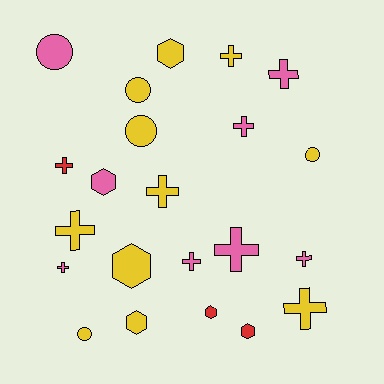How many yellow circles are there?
There are 4 yellow circles.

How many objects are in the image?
There are 22 objects.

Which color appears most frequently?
Yellow, with 11 objects.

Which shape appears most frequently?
Cross, with 11 objects.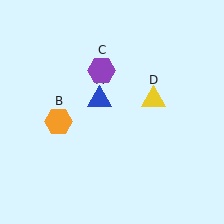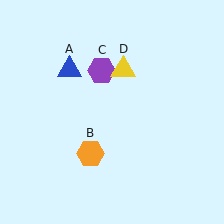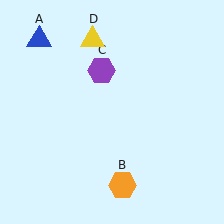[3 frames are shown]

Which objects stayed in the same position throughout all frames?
Purple hexagon (object C) remained stationary.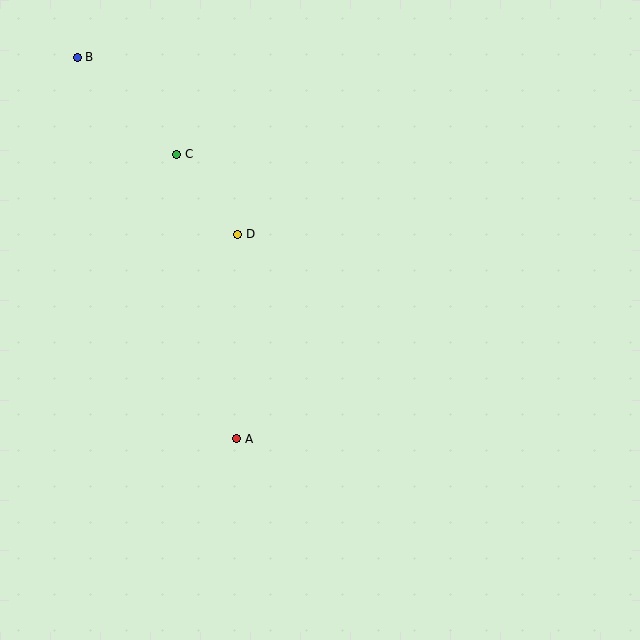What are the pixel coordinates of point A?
Point A is at (237, 439).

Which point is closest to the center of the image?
Point D at (238, 234) is closest to the center.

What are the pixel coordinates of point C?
Point C is at (177, 154).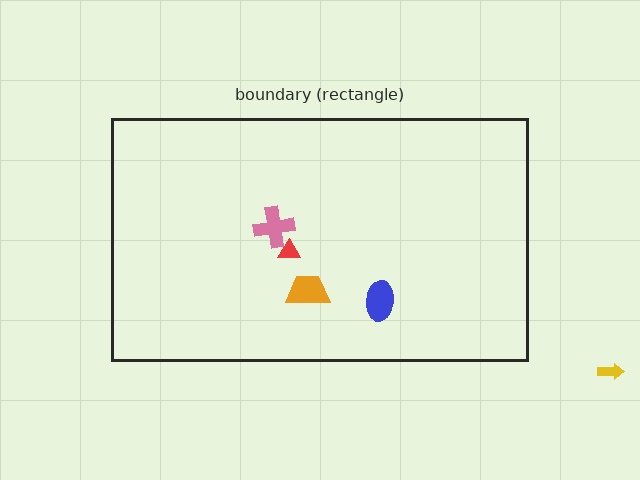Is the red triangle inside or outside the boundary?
Inside.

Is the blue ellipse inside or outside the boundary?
Inside.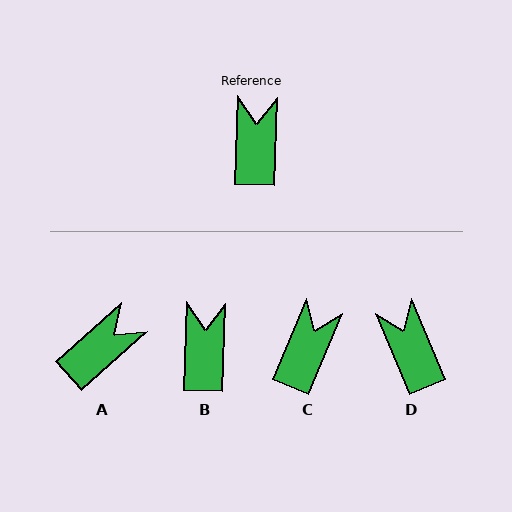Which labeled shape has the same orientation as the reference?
B.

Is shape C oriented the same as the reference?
No, it is off by about 20 degrees.